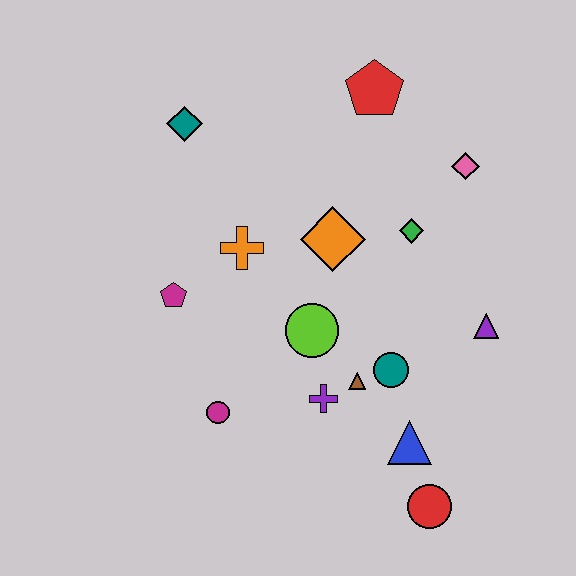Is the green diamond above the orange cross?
Yes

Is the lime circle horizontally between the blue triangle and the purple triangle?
No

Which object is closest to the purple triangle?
The teal circle is closest to the purple triangle.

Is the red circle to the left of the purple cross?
No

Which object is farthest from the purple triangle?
The teal diamond is farthest from the purple triangle.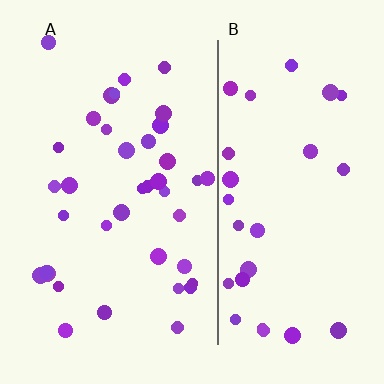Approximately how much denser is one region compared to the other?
Approximately 1.3× — region A over region B.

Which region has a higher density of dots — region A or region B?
A (the left).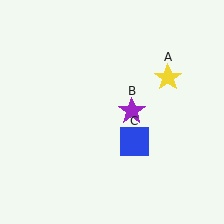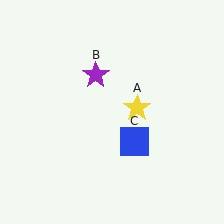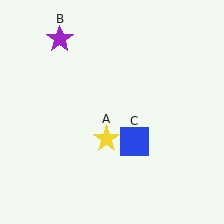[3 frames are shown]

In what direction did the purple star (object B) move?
The purple star (object B) moved up and to the left.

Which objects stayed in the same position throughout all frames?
Blue square (object C) remained stationary.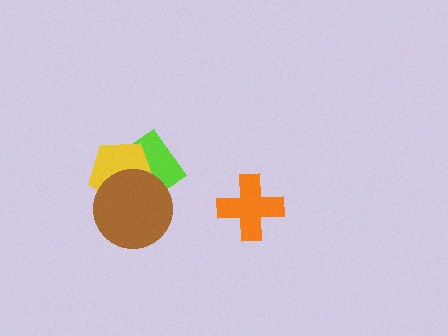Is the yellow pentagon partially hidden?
Yes, it is partially covered by another shape.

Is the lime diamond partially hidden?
Yes, it is partially covered by another shape.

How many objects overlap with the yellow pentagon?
2 objects overlap with the yellow pentagon.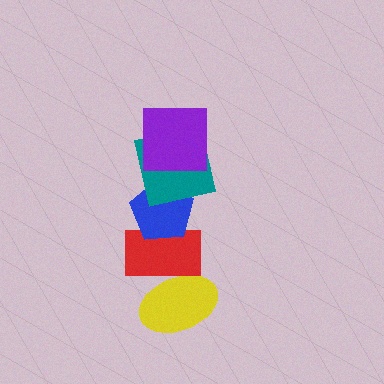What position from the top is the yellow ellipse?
The yellow ellipse is 5th from the top.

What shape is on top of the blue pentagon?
The teal square is on top of the blue pentagon.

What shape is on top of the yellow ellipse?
The red rectangle is on top of the yellow ellipse.